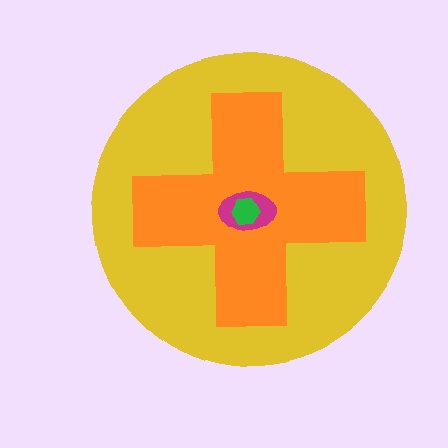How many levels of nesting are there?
4.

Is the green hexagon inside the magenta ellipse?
Yes.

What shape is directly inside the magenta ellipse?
The green hexagon.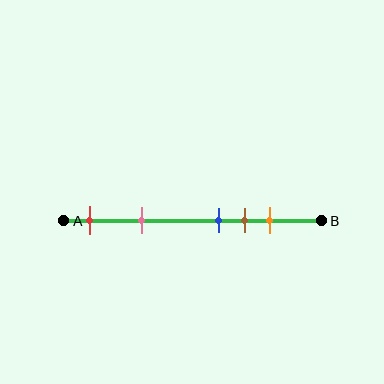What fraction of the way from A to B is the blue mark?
The blue mark is approximately 60% (0.6) of the way from A to B.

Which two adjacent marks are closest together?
The blue and brown marks are the closest adjacent pair.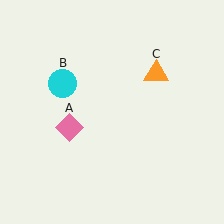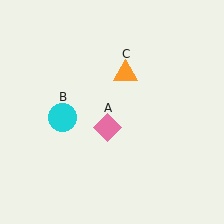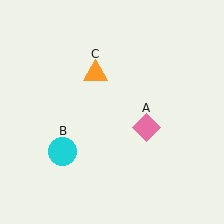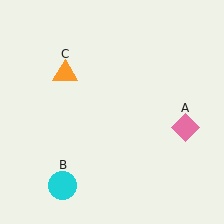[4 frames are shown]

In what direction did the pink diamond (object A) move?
The pink diamond (object A) moved right.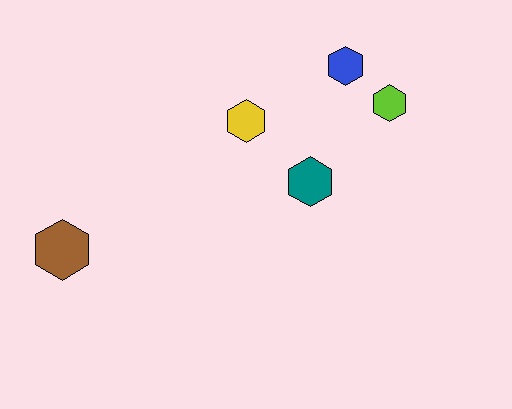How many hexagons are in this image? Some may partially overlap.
There are 5 hexagons.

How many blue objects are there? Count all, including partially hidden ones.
There is 1 blue object.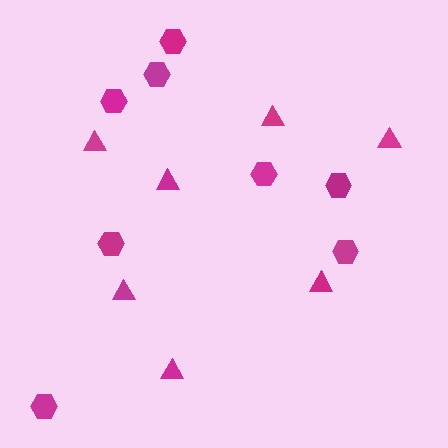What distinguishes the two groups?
There are 2 groups: one group of triangles (7) and one group of hexagons (8).